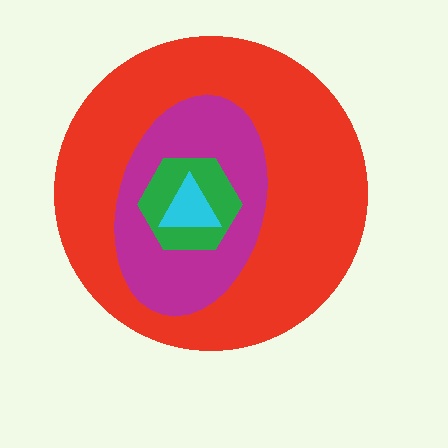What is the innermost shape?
The cyan triangle.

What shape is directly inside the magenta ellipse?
The green hexagon.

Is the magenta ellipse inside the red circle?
Yes.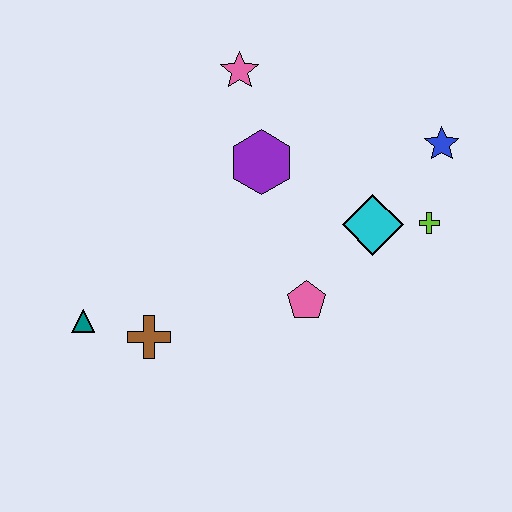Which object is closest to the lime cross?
The cyan diamond is closest to the lime cross.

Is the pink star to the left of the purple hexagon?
Yes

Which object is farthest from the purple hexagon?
The teal triangle is farthest from the purple hexagon.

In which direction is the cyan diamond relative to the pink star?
The cyan diamond is below the pink star.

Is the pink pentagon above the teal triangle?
Yes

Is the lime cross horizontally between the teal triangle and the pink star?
No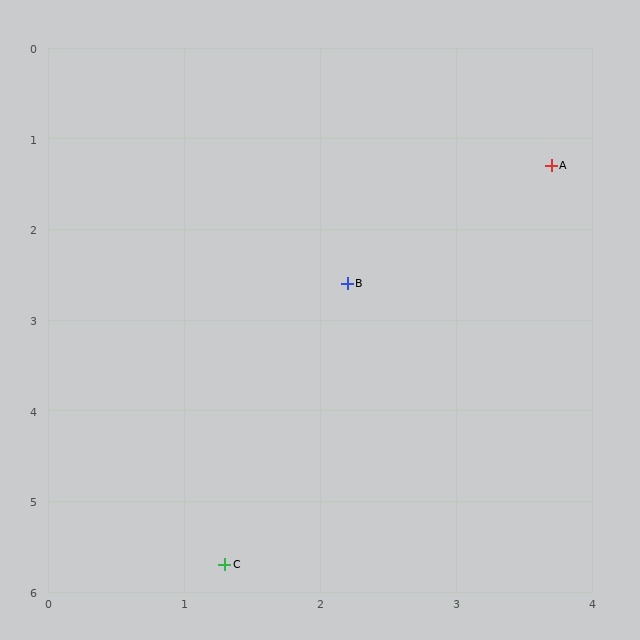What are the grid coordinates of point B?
Point B is at approximately (2.2, 2.6).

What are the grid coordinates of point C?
Point C is at approximately (1.3, 5.7).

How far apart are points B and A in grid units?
Points B and A are about 2.0 grid units apart.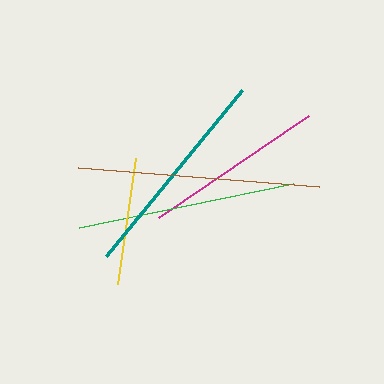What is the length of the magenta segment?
The magenta segment is approximately 181 pixels long.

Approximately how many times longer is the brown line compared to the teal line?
The brown line is approximately 1.1 times the length of the teal line.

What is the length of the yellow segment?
The yellow segment is approximately 128 pixels long.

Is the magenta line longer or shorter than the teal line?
The teal line is longer than the magenta line.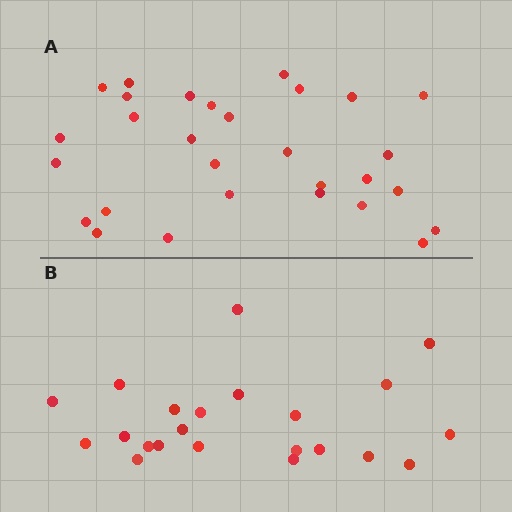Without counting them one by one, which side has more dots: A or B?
Region A (the top region) has more dots.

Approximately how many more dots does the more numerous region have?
Region A has roughly 8 or so more dots than region B.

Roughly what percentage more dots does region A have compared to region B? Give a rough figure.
About 30% more.